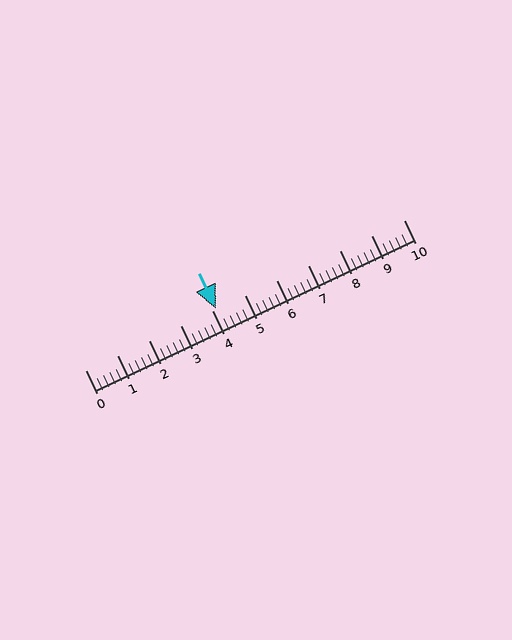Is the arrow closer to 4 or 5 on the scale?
The arrow is closer to 4.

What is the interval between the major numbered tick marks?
The major tick marks are spaced 1 units apart.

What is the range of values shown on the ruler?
The ruler shows values from 0 to 10.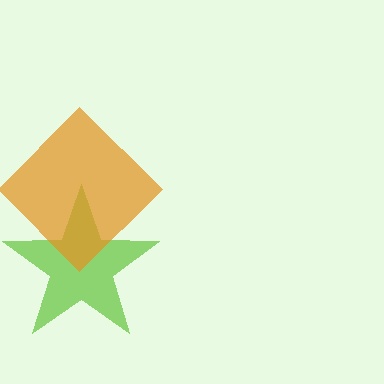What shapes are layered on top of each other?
The layered shapes are: a lime star, an orange diamond.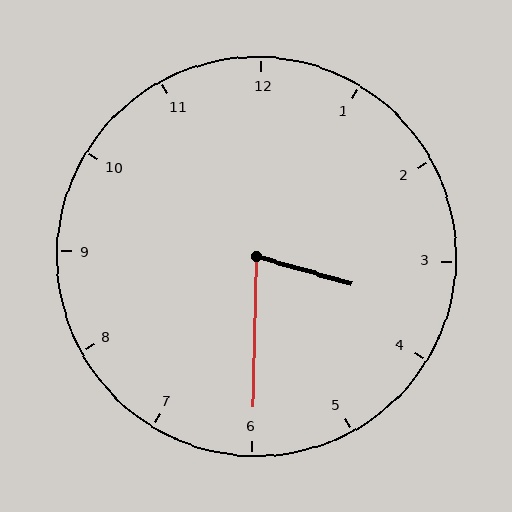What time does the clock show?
3:30.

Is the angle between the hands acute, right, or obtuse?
It is acute.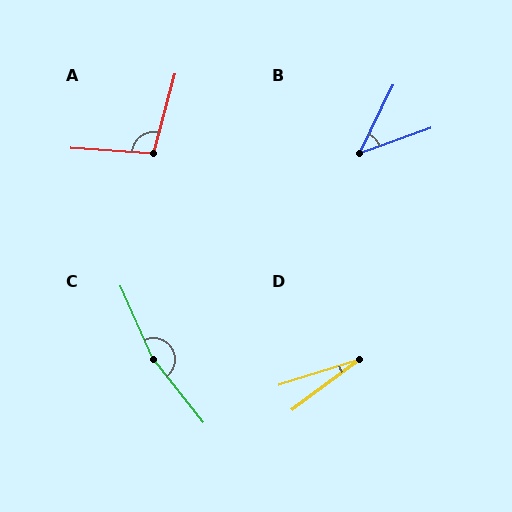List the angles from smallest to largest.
D (19°), B (44°), A (102°), C (165°).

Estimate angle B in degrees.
Approximately 44 degrees.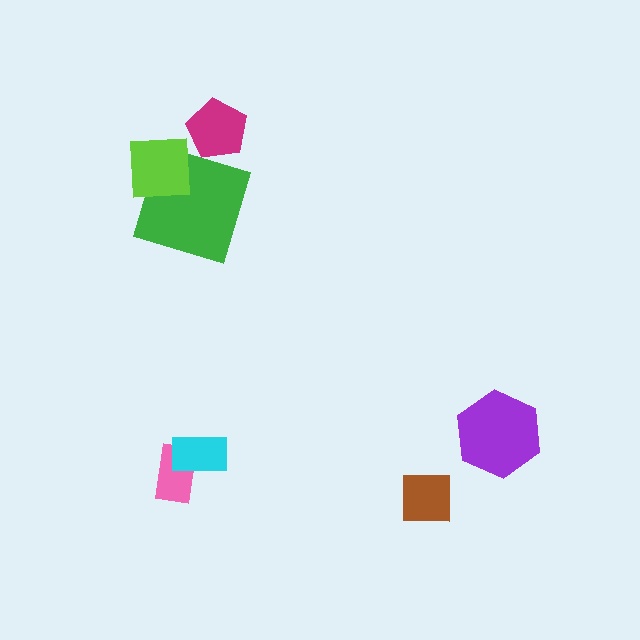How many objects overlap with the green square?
1 object overlaps with the green square.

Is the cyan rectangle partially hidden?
No, no other shape covers it.